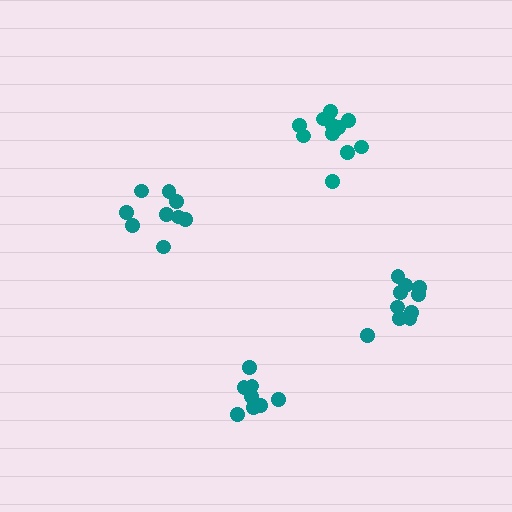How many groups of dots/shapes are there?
There are 4 groups.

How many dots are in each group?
Group 1: 9 dots, Group 2: 10 dots, Group 3: 11 dots, Group 4: 9 dots (39 total).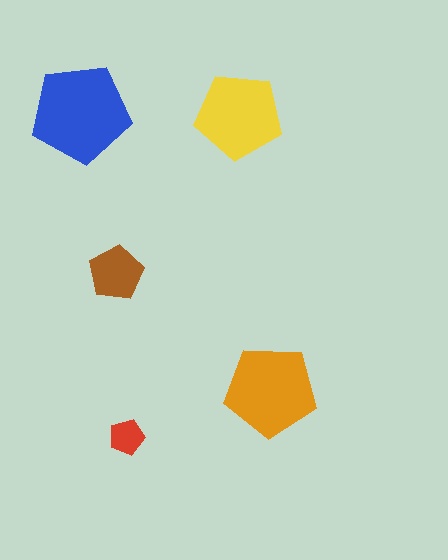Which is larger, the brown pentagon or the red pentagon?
The brown one.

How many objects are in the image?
There are 5 objects in the image.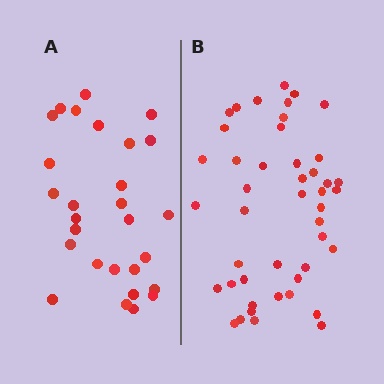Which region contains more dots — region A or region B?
Region B (the right region) has more dots.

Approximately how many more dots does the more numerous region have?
Region B has approximately 15 more dots than region A.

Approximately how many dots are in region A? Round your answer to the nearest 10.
About 30 dots. (The exact count is 28, which rounds to 30.)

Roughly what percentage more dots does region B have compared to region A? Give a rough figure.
About 60% more.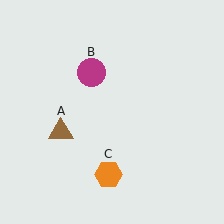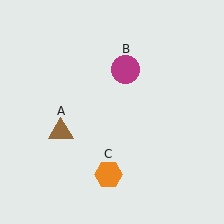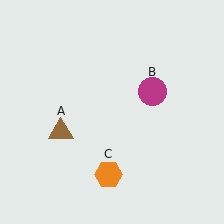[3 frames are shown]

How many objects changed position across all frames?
1 object changed position: magenta circle (object B).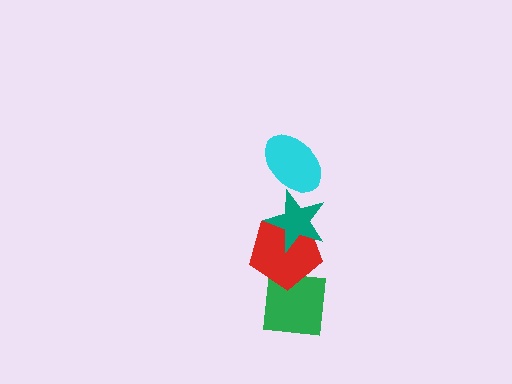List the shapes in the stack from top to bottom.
From top to bottom: the cyan ellipse, the teal star, the red pentagon, the green square.